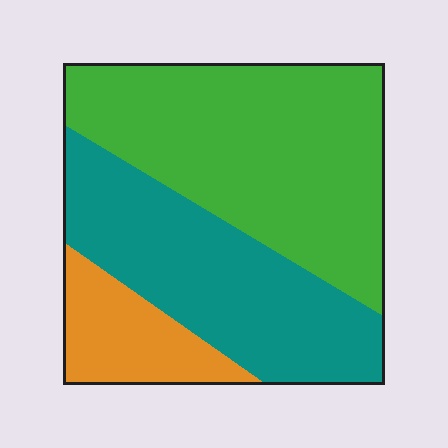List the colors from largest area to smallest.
From largest to smallest: green, teal, orange.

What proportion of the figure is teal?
Teal takes up about three eighths (3/8) of the figure.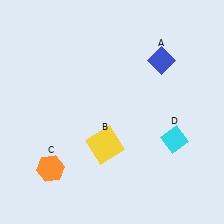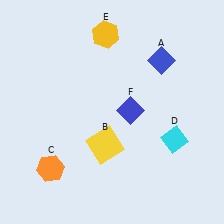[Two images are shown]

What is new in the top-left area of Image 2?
A yellow hexagon (E) was added in the top-left area of Image 2.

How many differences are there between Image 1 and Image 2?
There are 2 differences between the two images.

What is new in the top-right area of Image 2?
A blue diamond (F) was added in the top-right area of Image 2.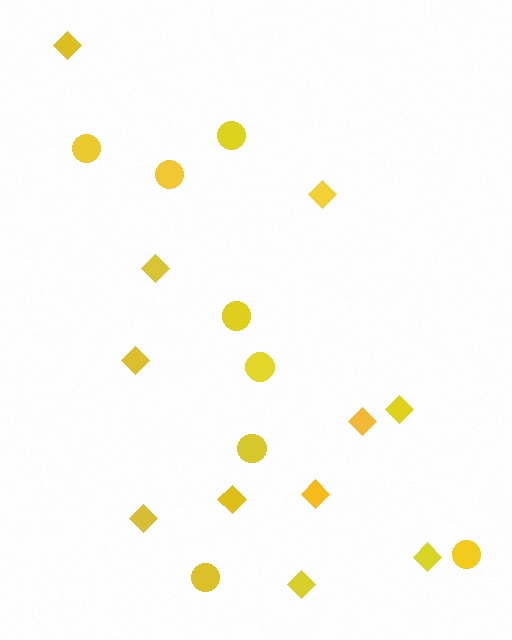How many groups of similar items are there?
There are 2 groups: one group of diamonds (11) and one group of circles (8).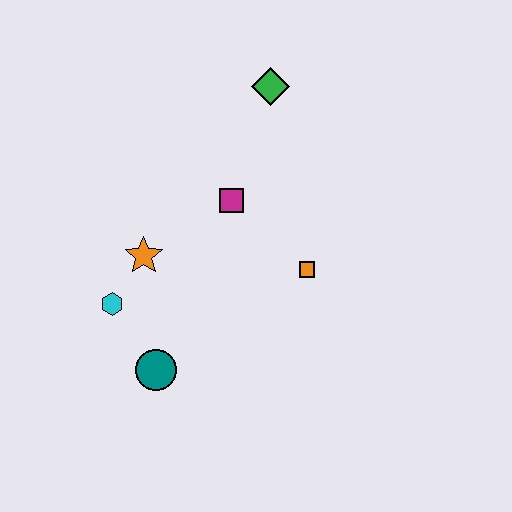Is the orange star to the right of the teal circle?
No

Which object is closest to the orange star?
The cyan hexagon is closest to the orange star.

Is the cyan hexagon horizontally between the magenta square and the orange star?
No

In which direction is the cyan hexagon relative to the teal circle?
The cyan hexagon is above the teal circle.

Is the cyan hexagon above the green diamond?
No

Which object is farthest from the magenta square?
The teal circle is farthest from the magenta square.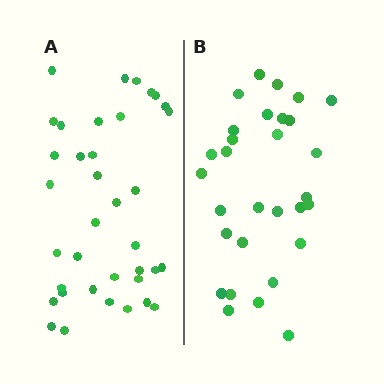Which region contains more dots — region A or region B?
Region A (the left region) has more dots.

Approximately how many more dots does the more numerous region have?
Region A has roughly 8 or so more dots than region B.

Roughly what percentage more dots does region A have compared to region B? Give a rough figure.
About 25% more.